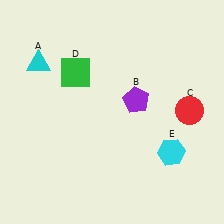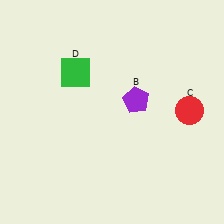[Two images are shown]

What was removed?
The cyan triangle (A), the cyan hexagon (E) were removed in Image 2.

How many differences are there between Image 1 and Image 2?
There are 2 differences between the two images.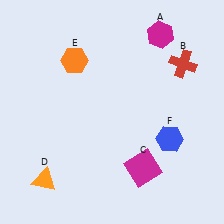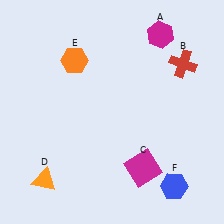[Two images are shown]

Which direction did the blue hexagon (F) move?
The blue hexagon (F) moved down.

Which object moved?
The blue hexagon (F) moved down.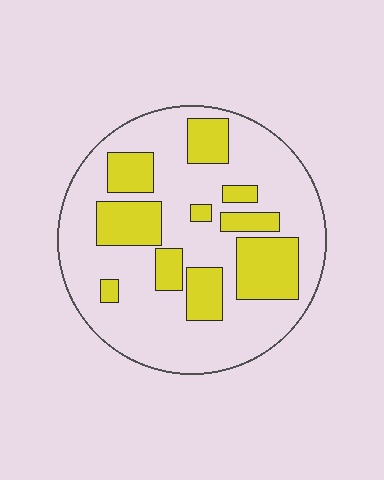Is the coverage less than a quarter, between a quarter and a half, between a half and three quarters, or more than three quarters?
Between a quarter and a half.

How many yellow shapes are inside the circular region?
10.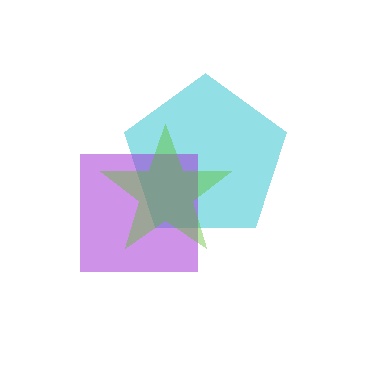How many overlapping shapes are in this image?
There are 3 overlapping shapes in the image.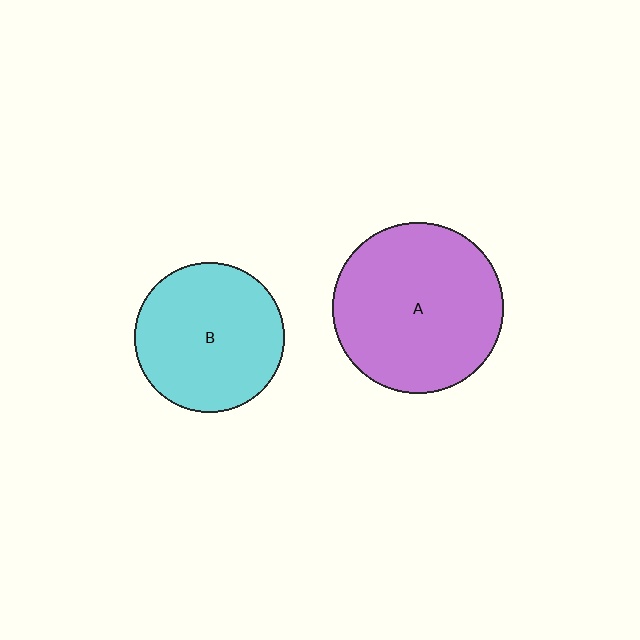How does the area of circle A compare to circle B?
Approximately 1.3 times.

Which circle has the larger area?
Circle A (purple).